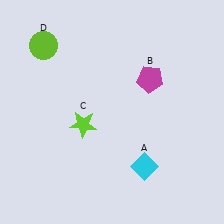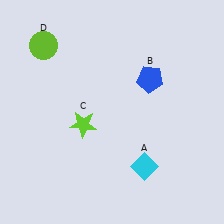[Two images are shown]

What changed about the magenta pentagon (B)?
In Image 1, B is magenta. In Image 2, it changed to blue.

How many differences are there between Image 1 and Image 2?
There is 1 difference between the two images.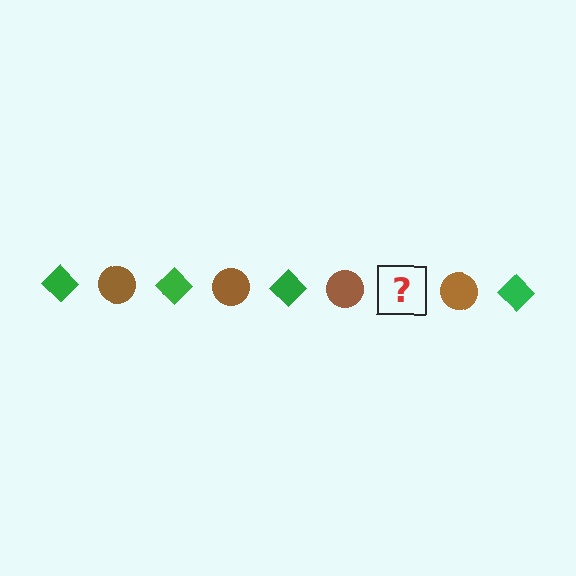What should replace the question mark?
The question mark should be replaced with a green diamond.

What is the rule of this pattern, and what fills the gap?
The rule is that the pattern alternates between green diamond and brown circle. The gap should be filled with a green diamond.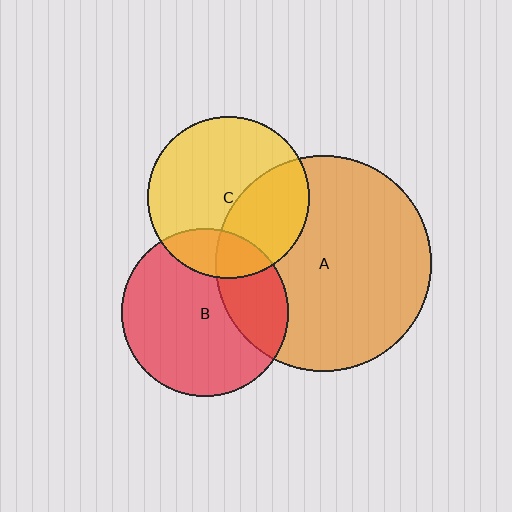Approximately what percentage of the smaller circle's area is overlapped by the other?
Approximately 20%.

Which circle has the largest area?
Circle A (orange).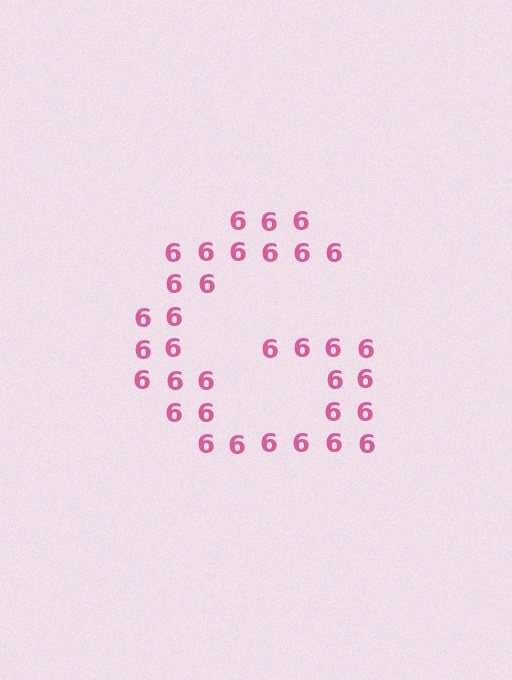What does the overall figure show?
The overall figure shows the letter G.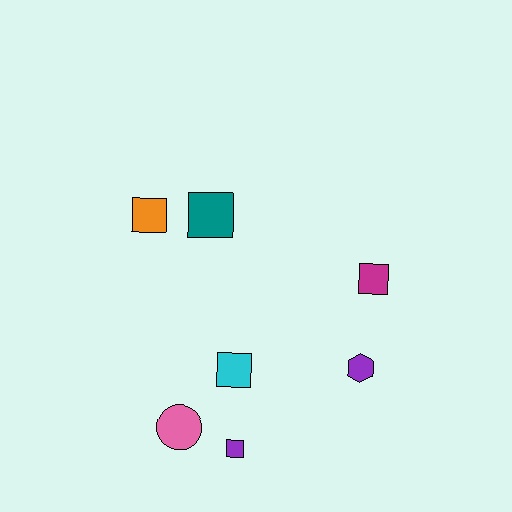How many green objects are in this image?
There are no green objects.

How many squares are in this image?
There are 5 squares.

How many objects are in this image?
There are 7 objects.